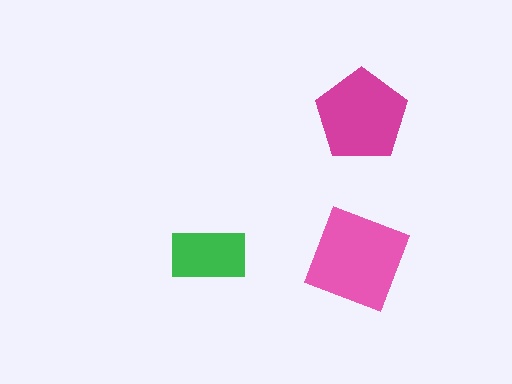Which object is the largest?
The pink diamond.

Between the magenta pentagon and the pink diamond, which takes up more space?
The pink diamond.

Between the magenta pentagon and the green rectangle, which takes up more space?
The magenta pentagon.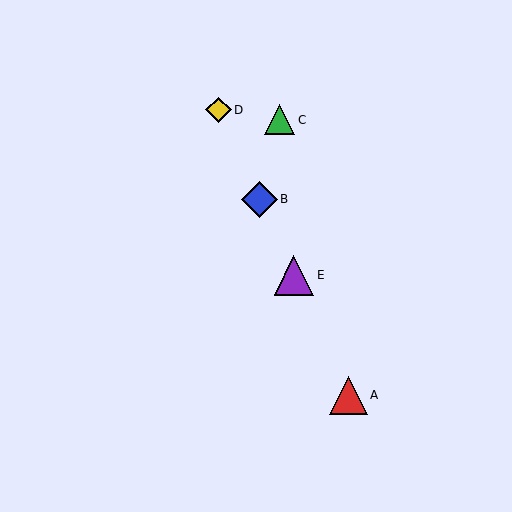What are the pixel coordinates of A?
Object A is at (349, 395).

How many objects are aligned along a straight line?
4 objects (A, B, D, E) are aligned along a straight line.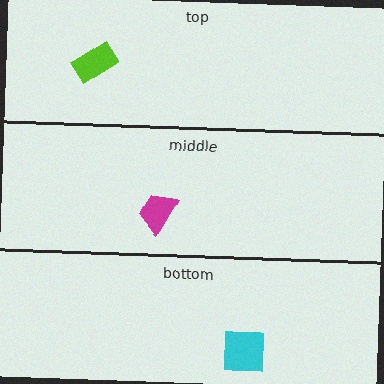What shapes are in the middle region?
The magenta trapezoid.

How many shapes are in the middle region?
1.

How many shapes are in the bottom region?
1.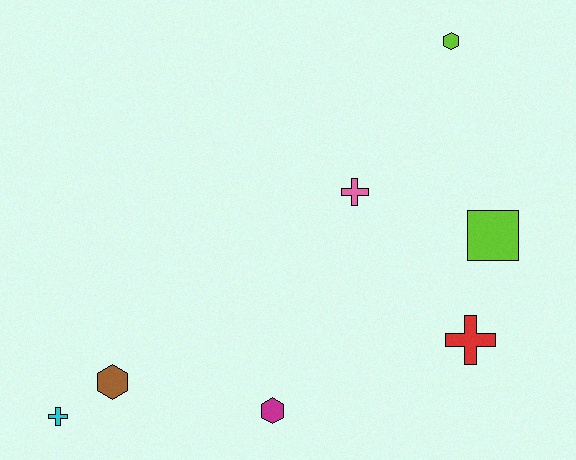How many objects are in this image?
There are 7 objects.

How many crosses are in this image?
There are 3 crosses.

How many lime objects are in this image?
There are 2 lime objects.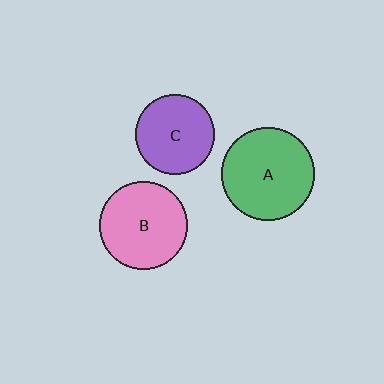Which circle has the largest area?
Circle A (green).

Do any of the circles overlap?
No, none of the circles overlap.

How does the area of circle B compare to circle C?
Approximately 1.2 times.